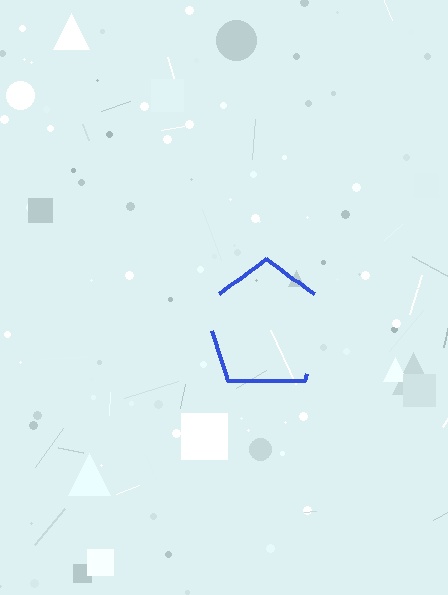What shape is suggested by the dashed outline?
The dashed outline suggests a pentagon.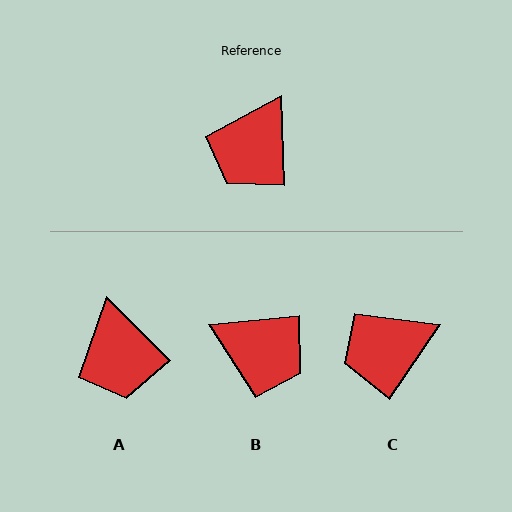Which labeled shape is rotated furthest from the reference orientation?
B, about 94 degrees away.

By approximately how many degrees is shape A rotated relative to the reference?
Approximately 43 degrees counter-clockwise.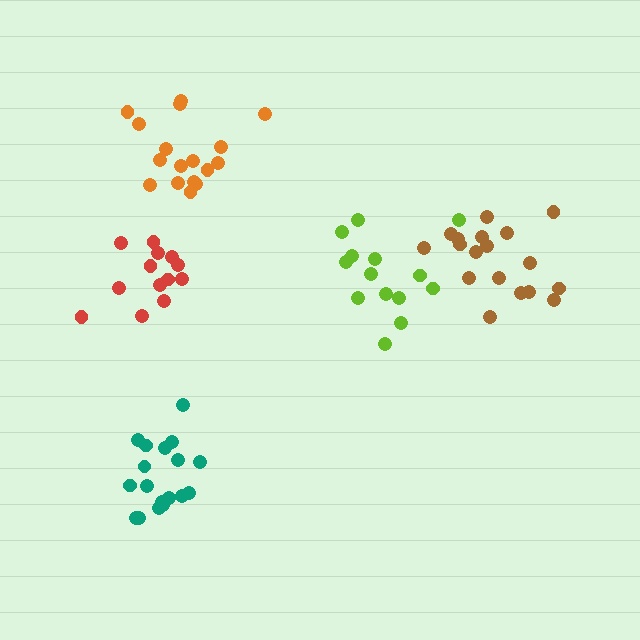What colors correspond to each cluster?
The clusters are colored: lime, teal, brown, orange, red.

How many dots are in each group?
Group 1: 14 dots, Group 2: 18 dots, Group 3: 18 dots, Group 4: 17 dots, Group 5: 13 dots (80 total).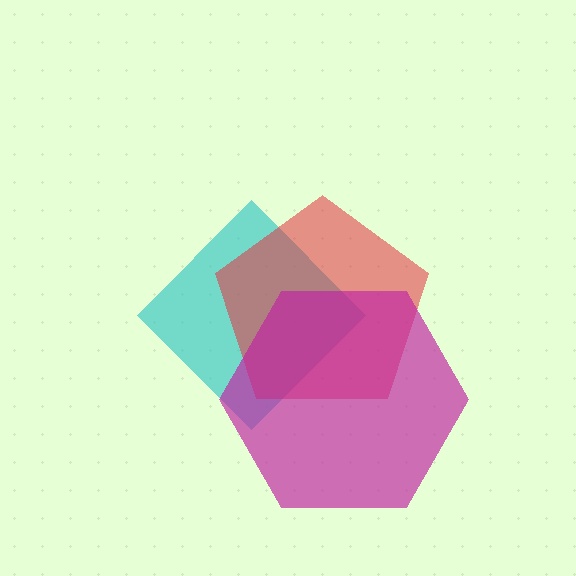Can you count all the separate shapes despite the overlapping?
Yes, there are 3 separate shapes.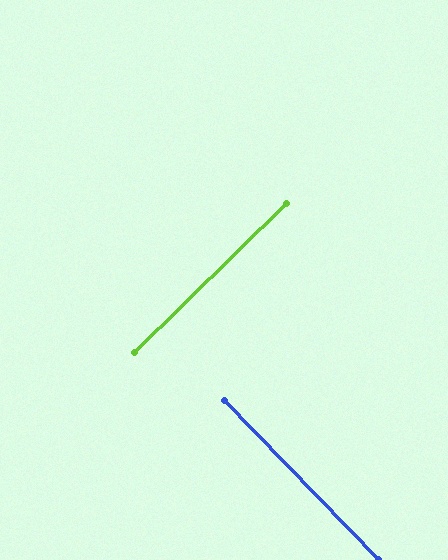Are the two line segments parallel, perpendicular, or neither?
Perpendicular — they meet at approximately 90°.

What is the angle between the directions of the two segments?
Approximately 90 degrees.